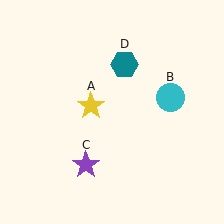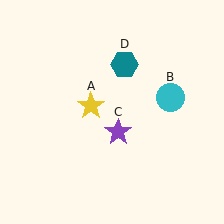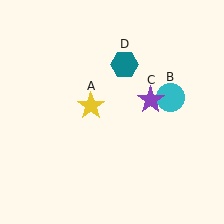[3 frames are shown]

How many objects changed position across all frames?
1 object changed position: purple star (object C).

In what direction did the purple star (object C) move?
The purple star (object C) moved up and to the right.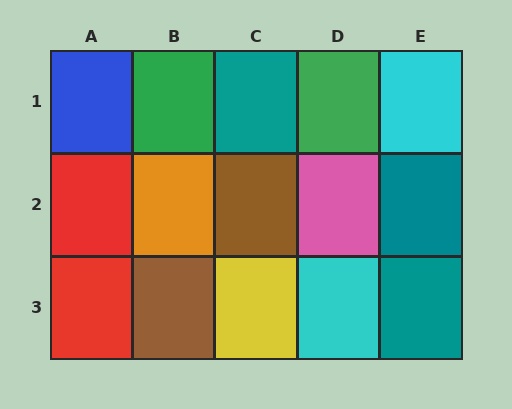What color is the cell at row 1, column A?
Blue.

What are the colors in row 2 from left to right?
Red, orange, brown, pink, teal.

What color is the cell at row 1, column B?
Green.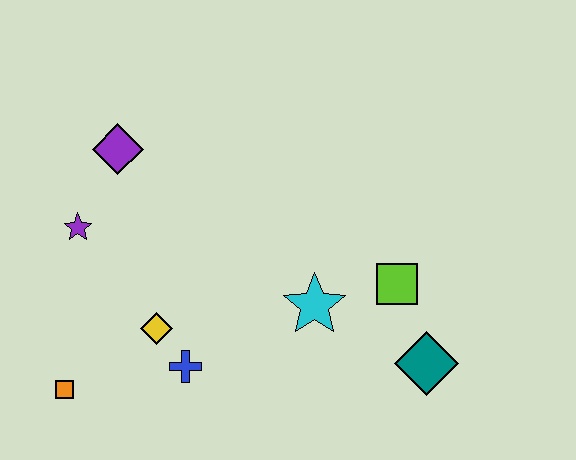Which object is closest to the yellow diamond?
The blue cross is closest to the yellow diamond.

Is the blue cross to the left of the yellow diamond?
No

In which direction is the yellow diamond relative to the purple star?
The yellow diamond is below the purple star.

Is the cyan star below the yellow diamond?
No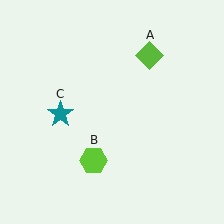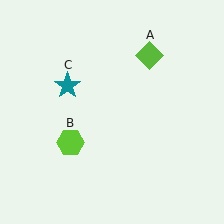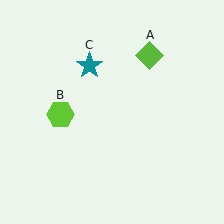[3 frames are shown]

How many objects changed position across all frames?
2 objects changed position: lime hexagon (object B), teal star (object C).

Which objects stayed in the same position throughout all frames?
Lime diamond (object A) remained stationary.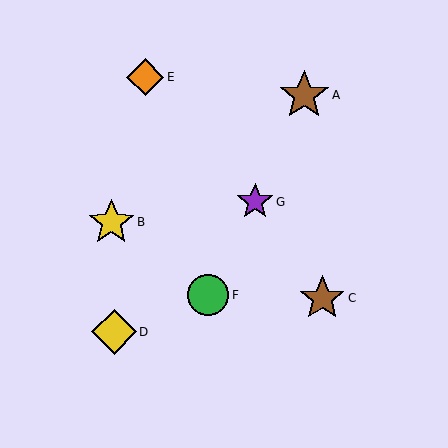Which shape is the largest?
The brown star (labeled A) is the largest.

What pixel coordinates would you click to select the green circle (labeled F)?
Click at (208, 295) to select the green circle F.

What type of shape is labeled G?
Shape G is a purple star.